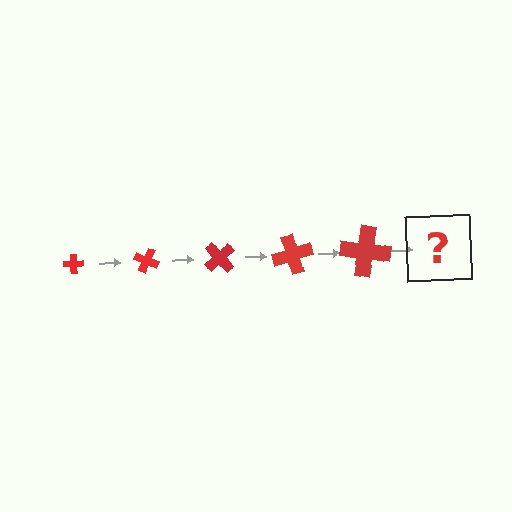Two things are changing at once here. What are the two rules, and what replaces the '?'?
The two rules are that the cross grows larger each step and it rotates 25 degrees each step. The '?' should be a cross, larger than the previous one and rotated 125 degrees from the start.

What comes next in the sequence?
The next element should be a cross, larger than the previous one and rotated 125 degrees from the start.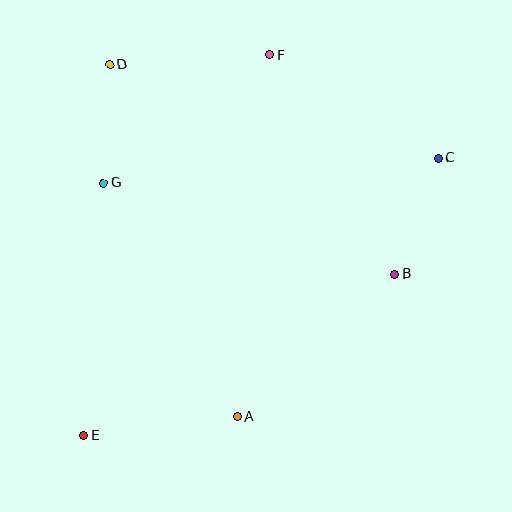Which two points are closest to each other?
Points D and G are closest to each other.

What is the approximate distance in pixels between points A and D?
The distance between A and D is approximately 374 pixels.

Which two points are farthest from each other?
Points C and E are farthest from each other.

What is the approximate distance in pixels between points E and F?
The distance between E and F is approximately 424 pixels.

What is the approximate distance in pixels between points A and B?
The distance between A and B is approximately 212 pixels.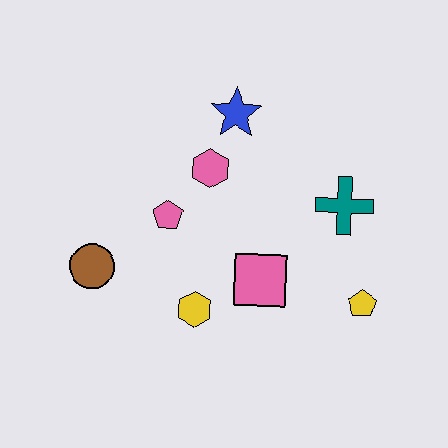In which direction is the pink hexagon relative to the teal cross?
The pink hexagon is to the left of the teal cross.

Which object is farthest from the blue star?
The yellow pentagon is farthest from the blue star.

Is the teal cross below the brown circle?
No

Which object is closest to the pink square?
The yellow hexagon is closest to the pink square.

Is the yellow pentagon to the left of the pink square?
No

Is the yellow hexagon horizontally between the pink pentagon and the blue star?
Yes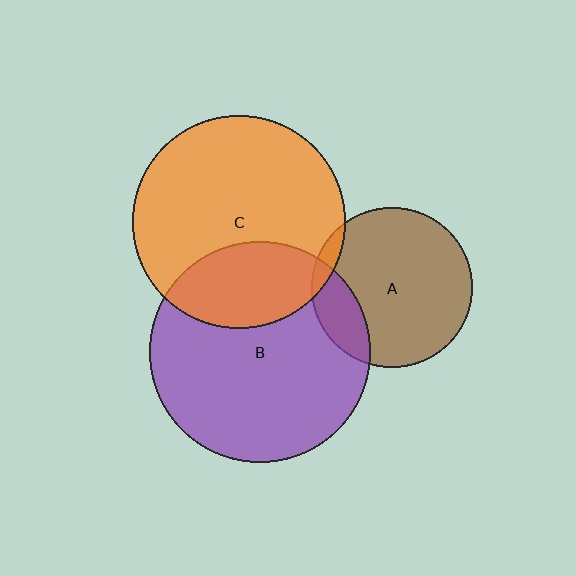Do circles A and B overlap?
Yes.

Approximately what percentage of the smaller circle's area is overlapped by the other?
Approximately 20%.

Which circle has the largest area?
Circle B (purple).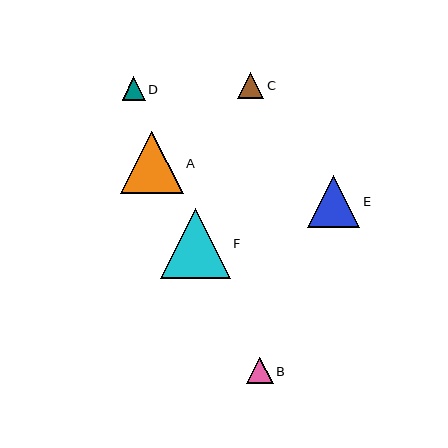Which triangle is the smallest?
Triangle D is the smallest with a size of approximately 23 pixels.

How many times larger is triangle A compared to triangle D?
Triangle A is approximately 2.7 times the size of triangle D.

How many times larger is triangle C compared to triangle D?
Triangle C is approximately 1.1 times the size of triangle D.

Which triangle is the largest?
Triangle F is the largest with a size of approximately 69 pixels.